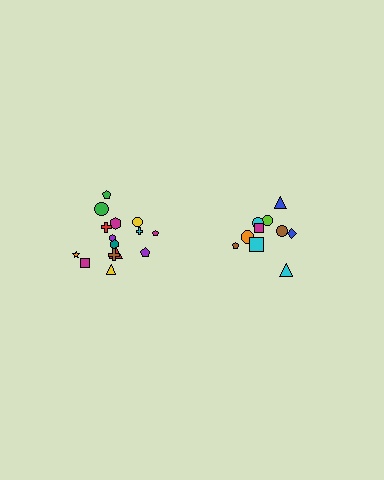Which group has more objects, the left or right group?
The left group.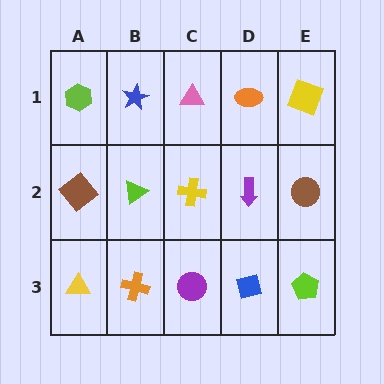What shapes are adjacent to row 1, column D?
A purple arrow (row 2, column D), a pink triangle (row 1, column C), a yellow square (row 1, column E).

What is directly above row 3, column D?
A purple arrow.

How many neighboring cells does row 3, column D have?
3.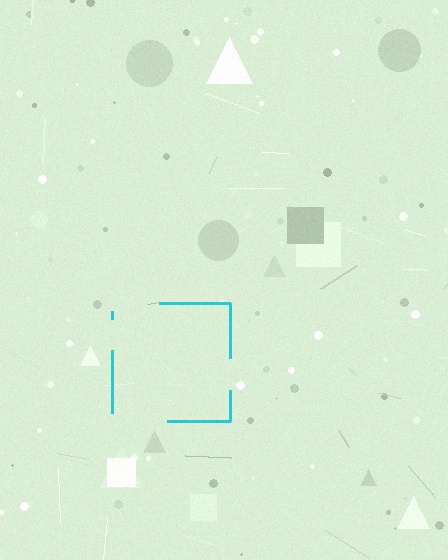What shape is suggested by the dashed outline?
The dashed outline suggests a square.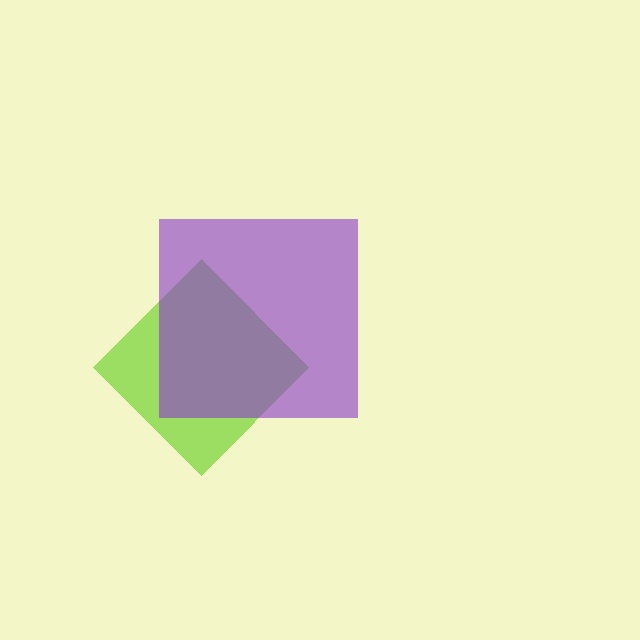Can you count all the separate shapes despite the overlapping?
Yes, there are 2 separate shapes.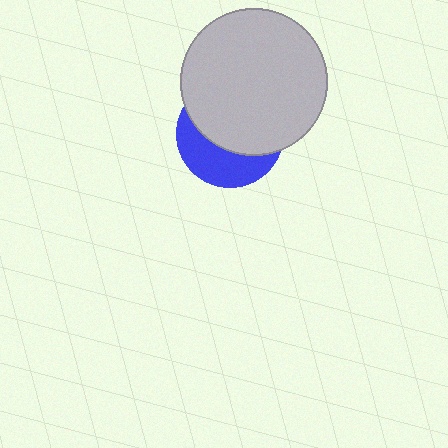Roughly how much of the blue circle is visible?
A small part of it is visible (roughly 39%).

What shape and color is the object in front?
The object in front is a light gray circle.